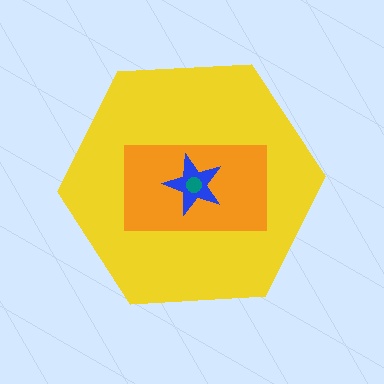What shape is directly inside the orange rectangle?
The blue star.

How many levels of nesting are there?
4.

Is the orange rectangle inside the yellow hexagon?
Yes.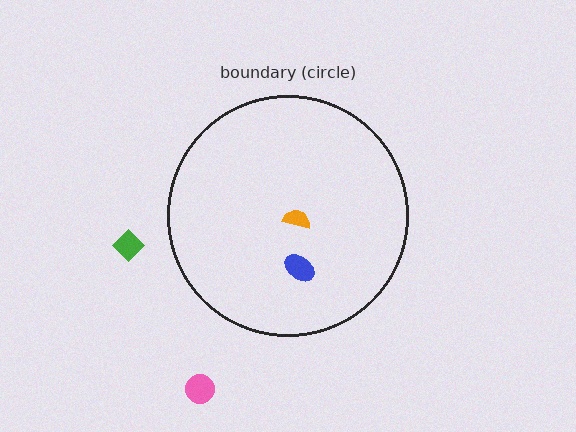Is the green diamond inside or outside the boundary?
Outside.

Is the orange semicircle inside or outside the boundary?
Inside.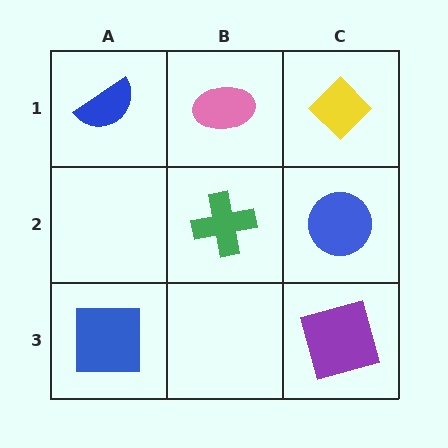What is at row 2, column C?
A blue circle.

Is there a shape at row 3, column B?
No, that cell is empty.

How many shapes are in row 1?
3 shapes.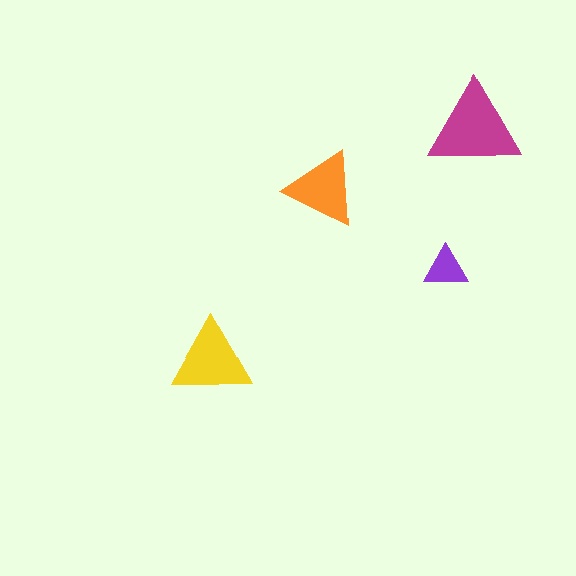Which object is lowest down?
The yellow triangle is bottommost.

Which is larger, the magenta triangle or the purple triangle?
The magenta one.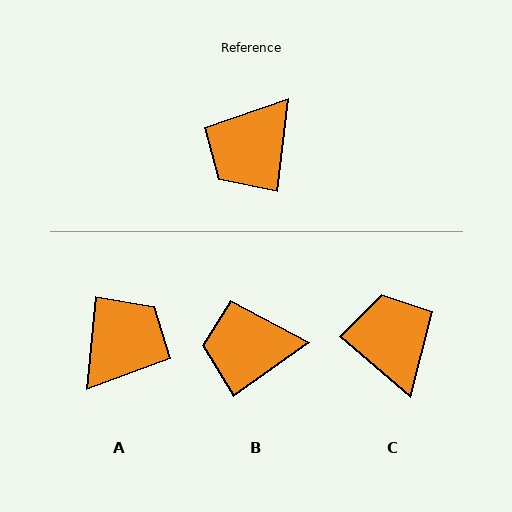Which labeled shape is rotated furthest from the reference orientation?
A, about 179 degrees away.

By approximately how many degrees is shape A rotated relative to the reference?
Approximately 179 degrees clockwise.